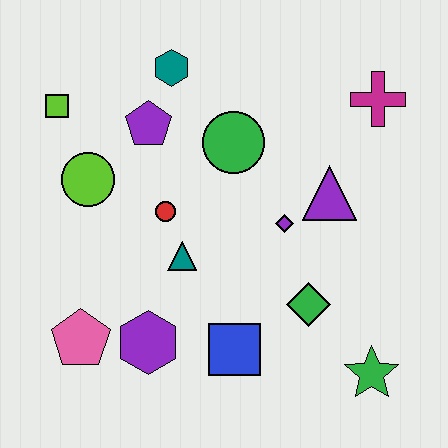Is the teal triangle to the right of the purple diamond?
No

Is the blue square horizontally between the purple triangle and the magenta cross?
No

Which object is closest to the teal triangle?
The red circle is closest to the teal triangle.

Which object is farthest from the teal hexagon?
The green star is farthest from the teal hexagon.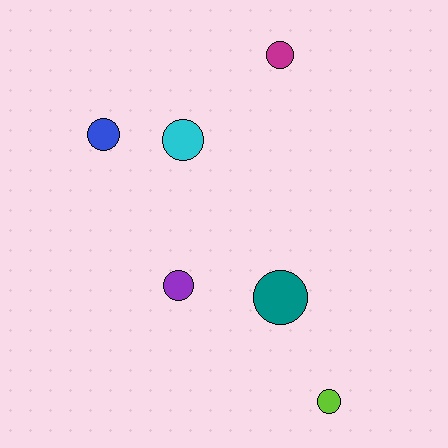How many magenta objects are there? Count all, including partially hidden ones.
There is 1 magenta object.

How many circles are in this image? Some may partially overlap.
There are 6 circles.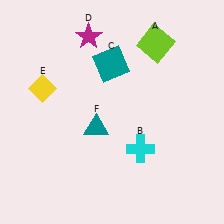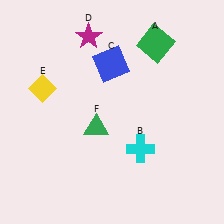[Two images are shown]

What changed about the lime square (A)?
In Image 1, A is lime. In Image 2, it changed to green.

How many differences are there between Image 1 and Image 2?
There are 3 differences between the two images.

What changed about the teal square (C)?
In Image 1, C is teal. In Image 2, it changed to blue.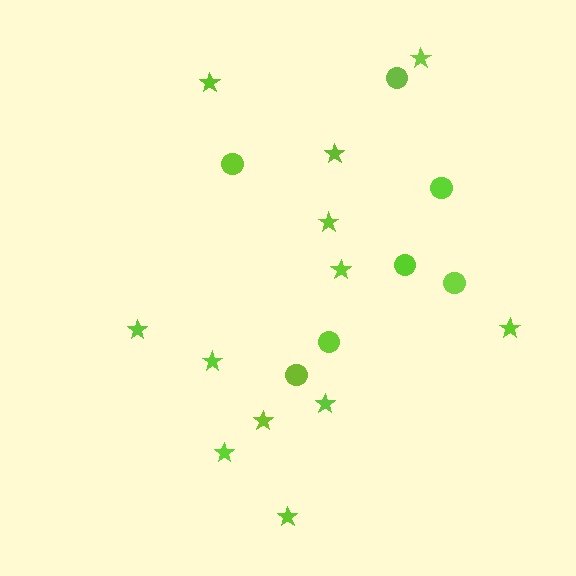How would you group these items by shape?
There are 2 groups: one group of stars (12) and one group of circles (7).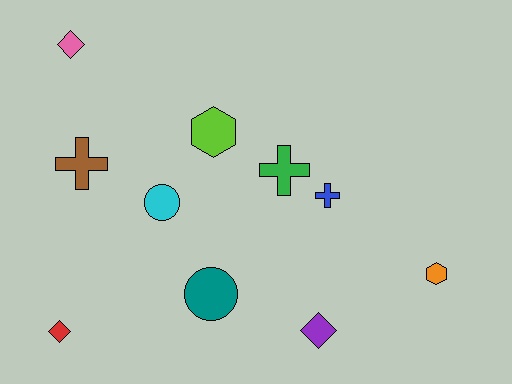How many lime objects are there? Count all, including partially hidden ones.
There is 1 lime object.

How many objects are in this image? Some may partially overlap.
There are 10 objects.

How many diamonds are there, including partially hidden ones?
There are 3 diamonds.